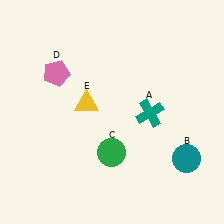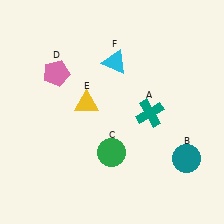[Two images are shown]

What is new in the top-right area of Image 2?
A cyan triangle (F) was added in the top-right area of Image 2.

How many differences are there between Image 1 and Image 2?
There is 1 difference between the two images.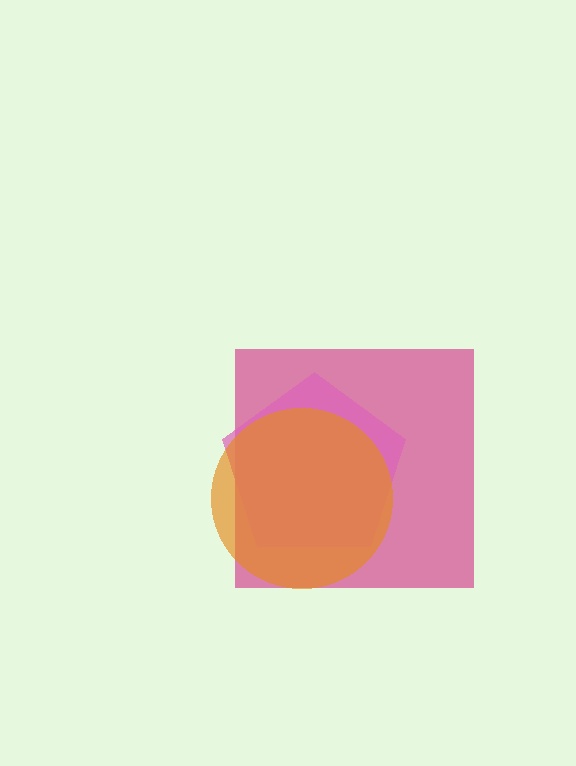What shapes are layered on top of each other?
The layered shapes are: a magenta square, a pink pentagon, an orange circle.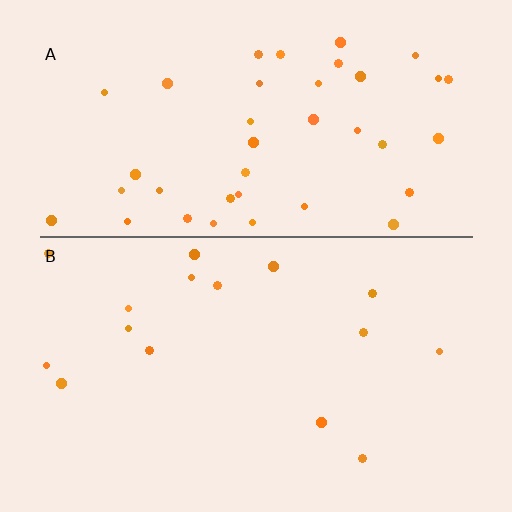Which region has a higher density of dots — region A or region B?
A (the top).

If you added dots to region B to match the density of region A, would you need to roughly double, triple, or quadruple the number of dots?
Approximately triple.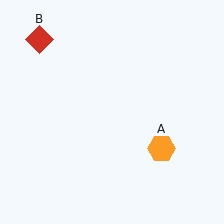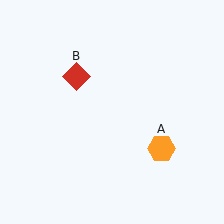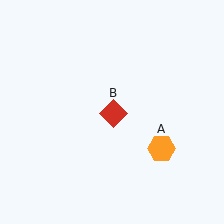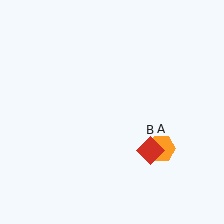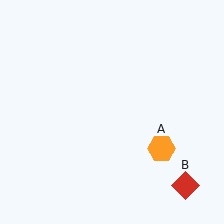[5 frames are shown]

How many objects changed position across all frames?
1 object changed position: red diamond (object B).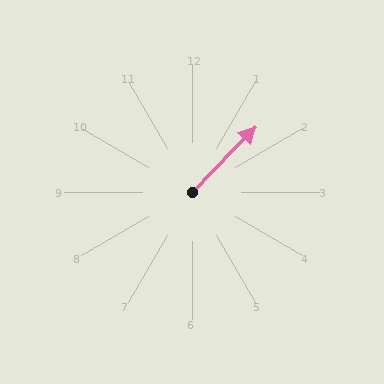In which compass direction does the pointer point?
Northeast.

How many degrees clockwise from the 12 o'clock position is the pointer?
Approximately 44 degrees.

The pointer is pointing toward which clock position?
Roughly 1 o'clock.